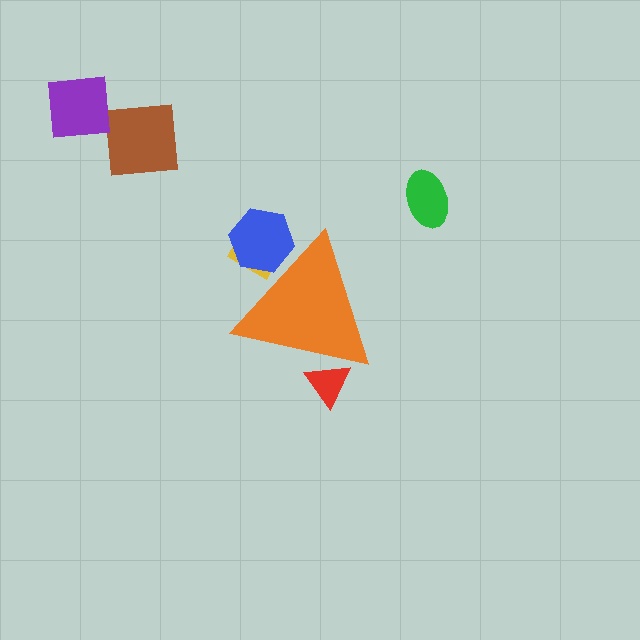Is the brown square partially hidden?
No, the brown square is fully visible.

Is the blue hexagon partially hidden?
Yes, the blue hexagon is partially hidden behind the orange triangle.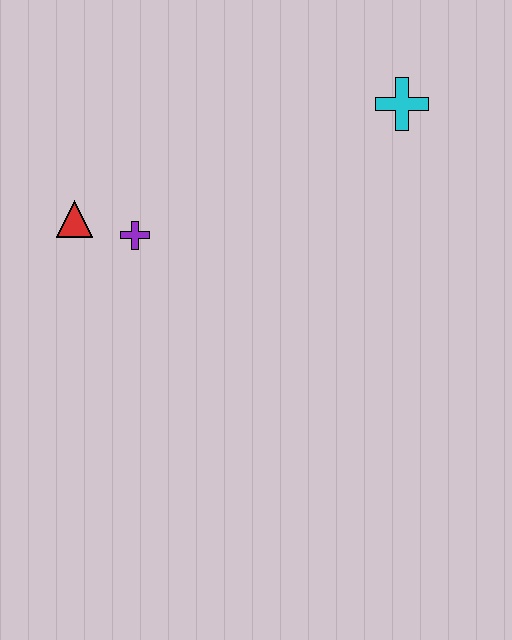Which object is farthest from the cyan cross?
The red triangle is farthest from the cyan cross.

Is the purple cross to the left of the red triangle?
No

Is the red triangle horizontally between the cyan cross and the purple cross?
No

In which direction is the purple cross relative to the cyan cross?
The purple cross is to the left of the cyan cross.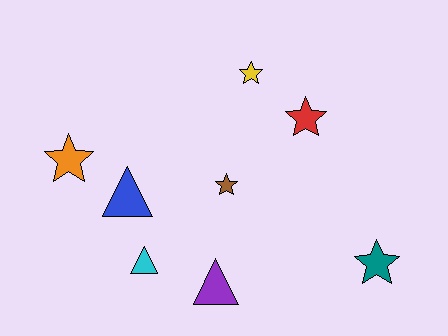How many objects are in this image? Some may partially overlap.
There are 8 objects.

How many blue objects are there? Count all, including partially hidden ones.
There is 1 blue object.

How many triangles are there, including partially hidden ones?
There are 3 triangles.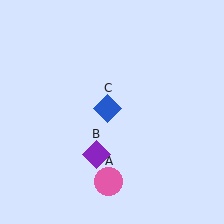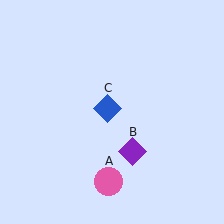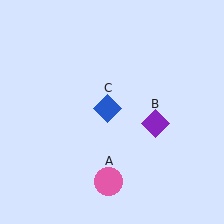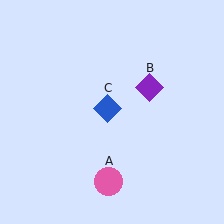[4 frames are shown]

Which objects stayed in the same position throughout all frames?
Pink circle (object A) and blue diamond (object C) remained stationary.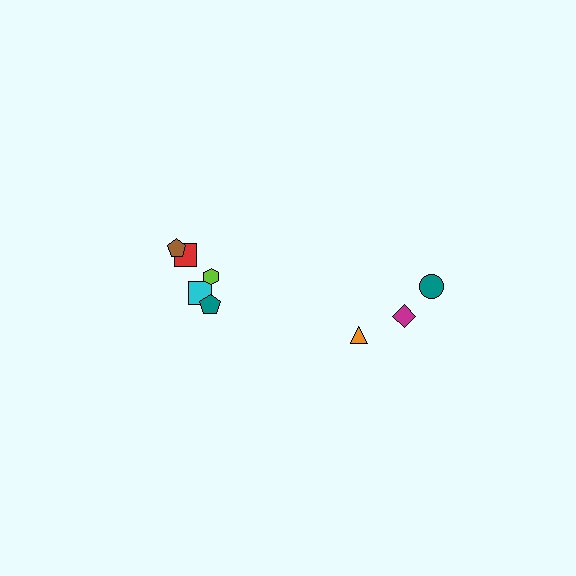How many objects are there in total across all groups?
There are 8 objects.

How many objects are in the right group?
There are 3 objects.